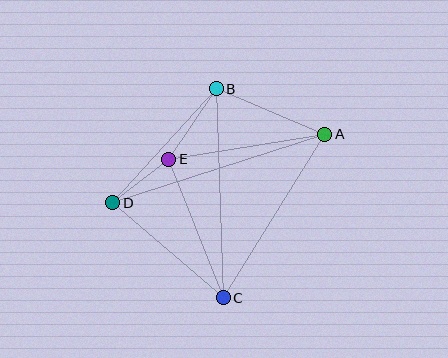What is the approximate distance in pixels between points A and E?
The distance between A and E is approximately 158 pixels.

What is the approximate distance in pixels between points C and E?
The distance between C and E is approximately 149 pixels.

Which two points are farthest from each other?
Points A and D are farthest from each other.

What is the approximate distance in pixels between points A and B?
The distance between A and B is approximately 118 pixels.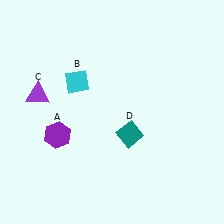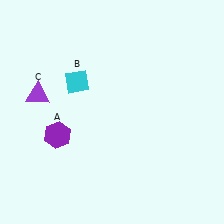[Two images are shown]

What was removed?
The teal diamond (D) was removed in Image 2.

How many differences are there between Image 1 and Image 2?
There is 1 difference between the two images.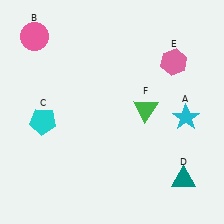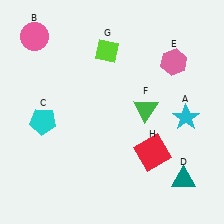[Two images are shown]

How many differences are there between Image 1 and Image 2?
There are 2 differences between the two images.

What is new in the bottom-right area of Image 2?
A red square (H) was added in the bottom-right area of Image 2.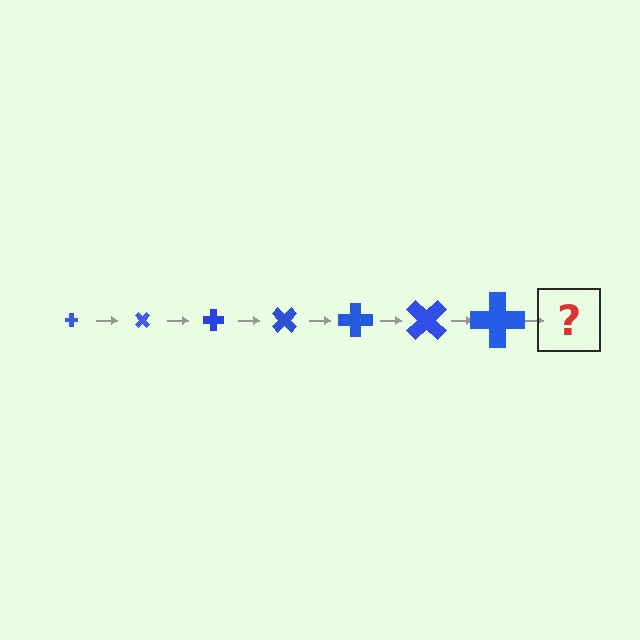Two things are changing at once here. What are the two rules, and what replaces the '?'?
The two rules are that the cross grows larger each step and it rotates 45 degrees each step. The '?' should be a cross, larger than the previous one and rotated 315 degrees from the start.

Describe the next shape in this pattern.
It should be a cross, larger than the previous one and rotated 315 degrees from the start.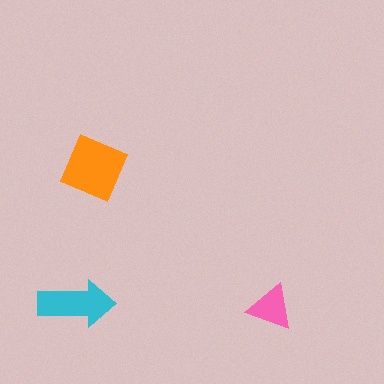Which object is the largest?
The orange square.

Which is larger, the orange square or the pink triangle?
The orange square.